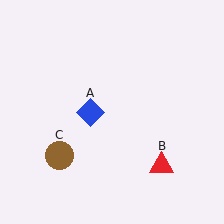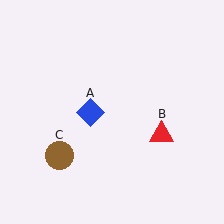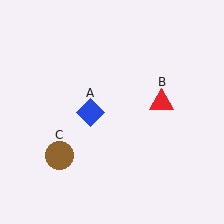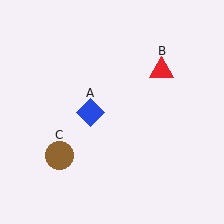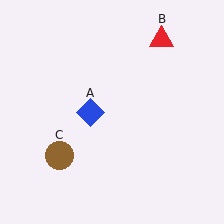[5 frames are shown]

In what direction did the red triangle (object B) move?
The red triangle (object B) moved up.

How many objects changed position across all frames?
1 object changed position: red triangle (object B).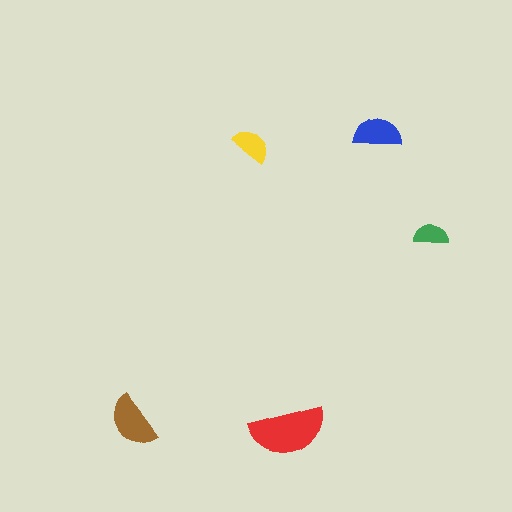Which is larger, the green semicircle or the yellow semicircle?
The yellow one.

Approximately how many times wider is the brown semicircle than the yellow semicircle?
About 1.5 times wider.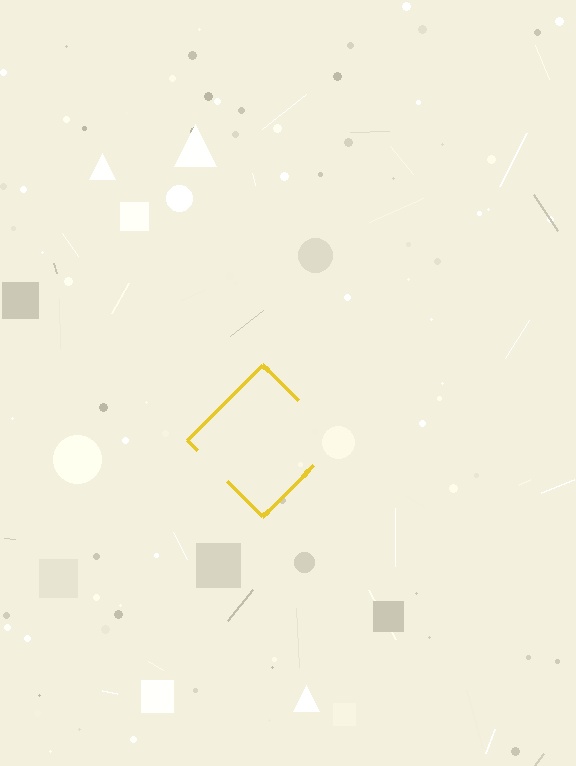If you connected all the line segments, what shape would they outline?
They would outline a diamond.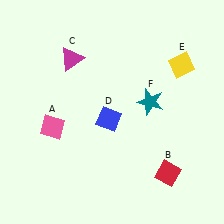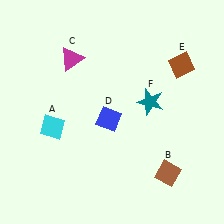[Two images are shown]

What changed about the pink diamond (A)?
In Image 1, A is pink. In Image 2, it changed to cyan.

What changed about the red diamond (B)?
In Image 1, B is red. In Image 2, it changed to brown.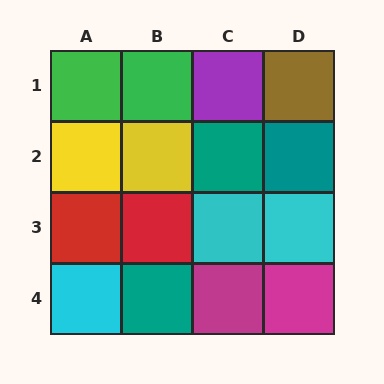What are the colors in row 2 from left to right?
Yellow, yellow, teal, teal.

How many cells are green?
2 cells are green.